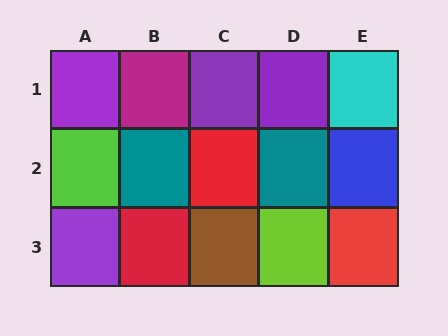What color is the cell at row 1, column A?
Purple.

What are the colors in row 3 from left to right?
Purple, red, brown, lime, red.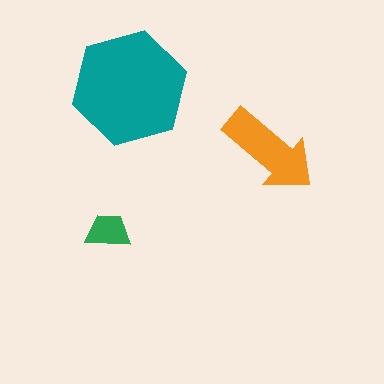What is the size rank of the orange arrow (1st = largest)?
2nd.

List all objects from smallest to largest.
The green trapezoid, the orange arrow, the teal hexagon.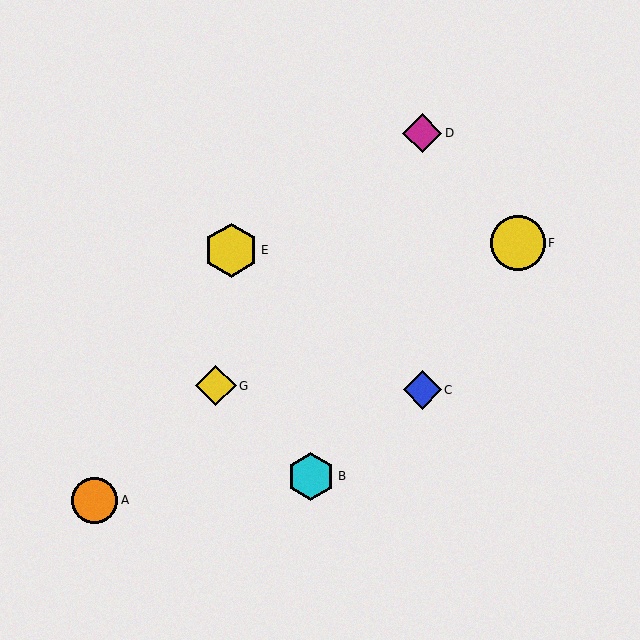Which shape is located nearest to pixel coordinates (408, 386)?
The blue diamond (labeled C) at (422, 390) is nearest to that location.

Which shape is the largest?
The yellow circle (labeled F) is the largest.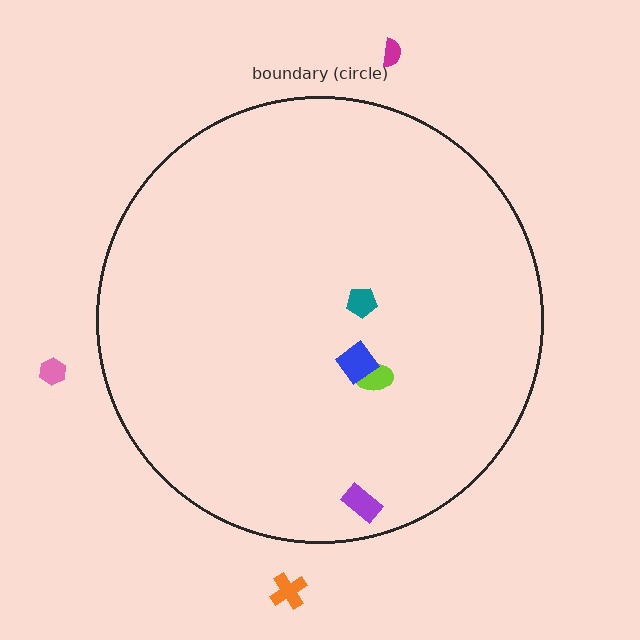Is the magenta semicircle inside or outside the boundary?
Outside.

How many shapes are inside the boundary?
4 inside, 3 outside.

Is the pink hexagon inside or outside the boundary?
Outside.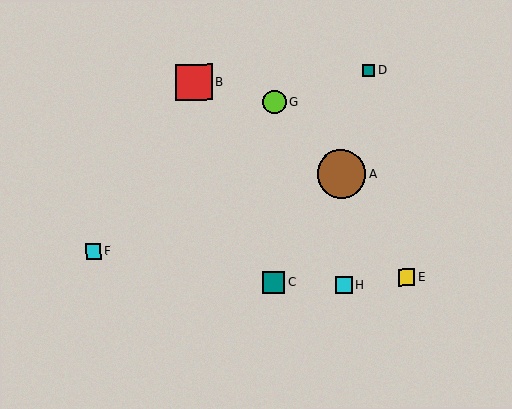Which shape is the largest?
The brown circle (labeled A) is the largest.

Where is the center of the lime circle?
The center of the lime circle is at (274, 102).